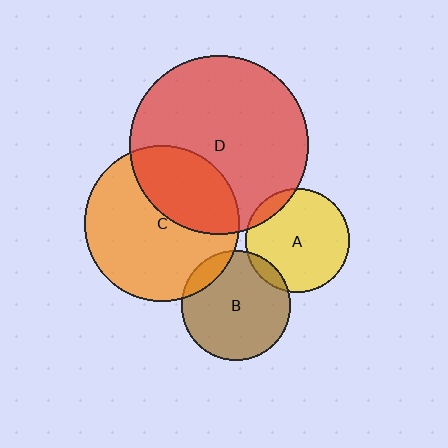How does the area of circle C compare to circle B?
Approximately 2.0 times.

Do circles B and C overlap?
Yes.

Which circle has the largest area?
Circle D (red).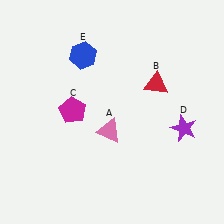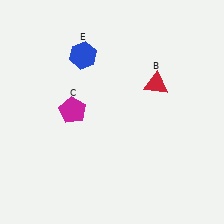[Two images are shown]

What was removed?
The purple star (D), the pink triangle (A) were removed in Image 2.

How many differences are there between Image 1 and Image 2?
There are 2 differences between the two images.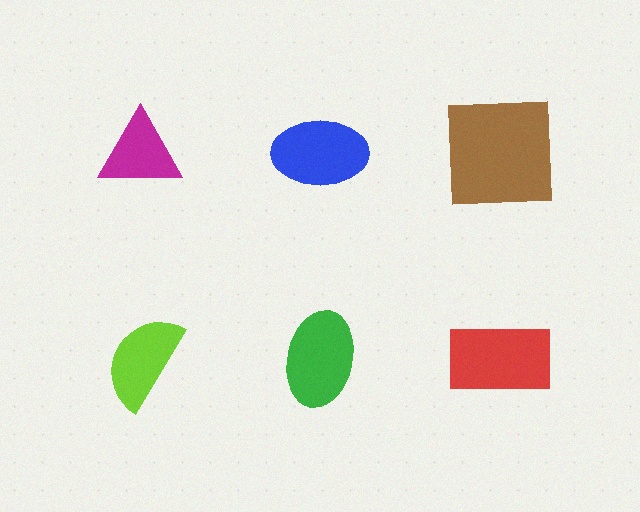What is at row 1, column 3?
A brown square.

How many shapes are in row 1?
3 shapes.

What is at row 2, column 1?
A lime semicircle.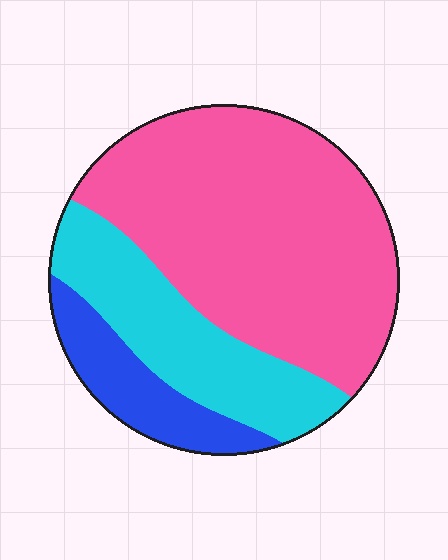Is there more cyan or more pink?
Pink.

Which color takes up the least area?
Blue, at roughly 15%.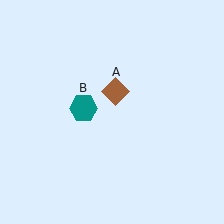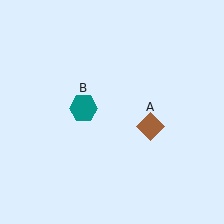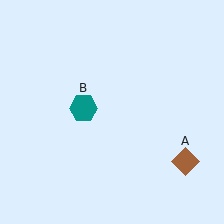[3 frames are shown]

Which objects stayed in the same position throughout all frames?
Teal hexagon (object B) remained stationary.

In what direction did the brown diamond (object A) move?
The brown diamond (object A) moved down and to the right.